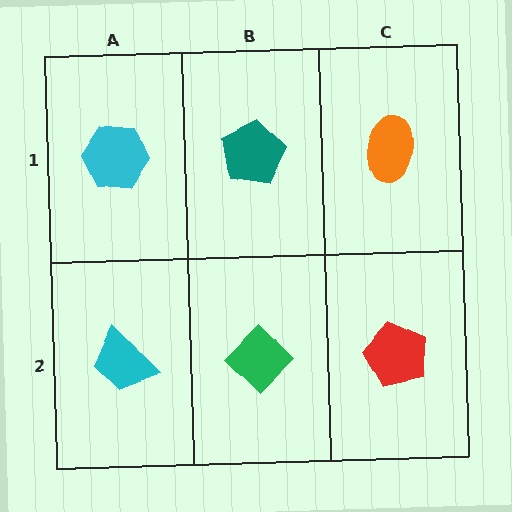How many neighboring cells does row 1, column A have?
2.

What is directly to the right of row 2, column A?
A green diamond.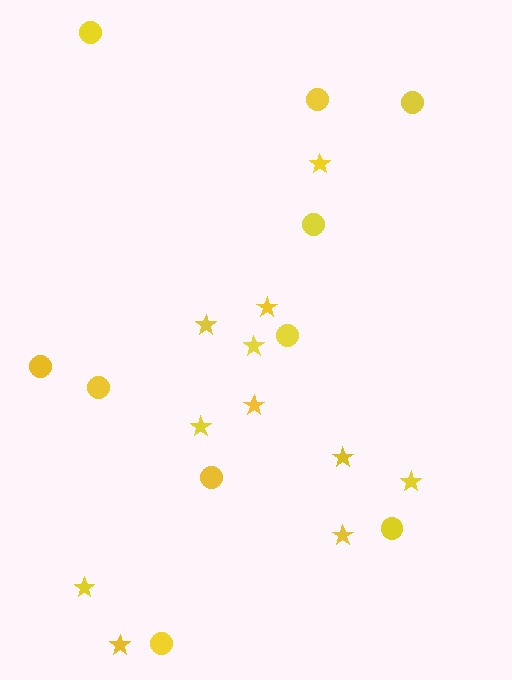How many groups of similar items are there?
There are 2 groups: one group of stars (11) and one group of circles (10).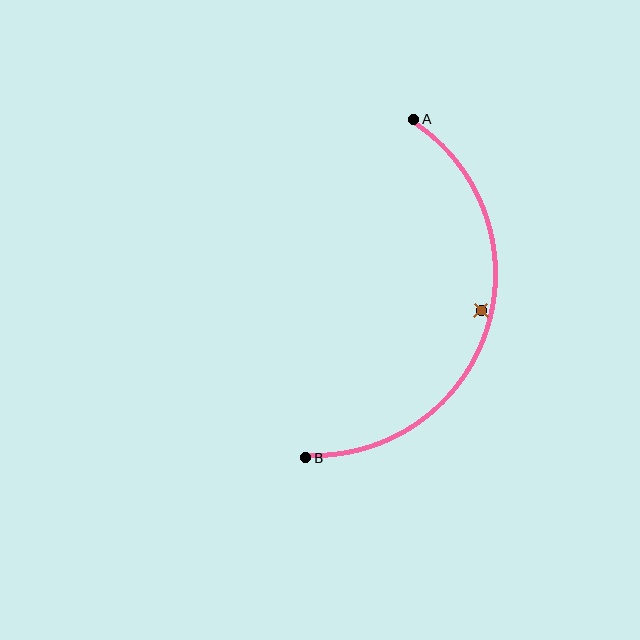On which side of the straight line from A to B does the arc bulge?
The arc bulges to the right of the straight line connecting A and B.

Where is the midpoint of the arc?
The arc midpoint is the point on the curve farthest from the straight line joining A and B. It sits to the right of that line.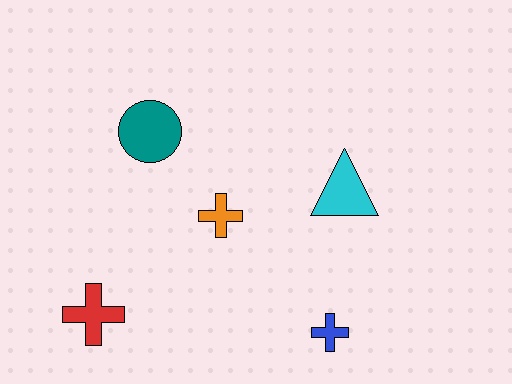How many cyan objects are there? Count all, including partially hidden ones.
There is 1 cyan object.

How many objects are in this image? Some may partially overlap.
There are 5 objects.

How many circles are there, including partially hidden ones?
There is 1 circle.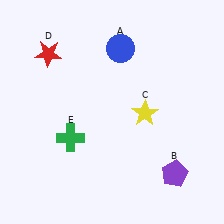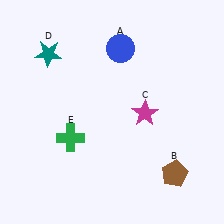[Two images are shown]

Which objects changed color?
B changed from purple to brown. C changed from yellow to magenta. D changed from red to teal.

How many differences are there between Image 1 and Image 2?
There are 3 differences between the two images.